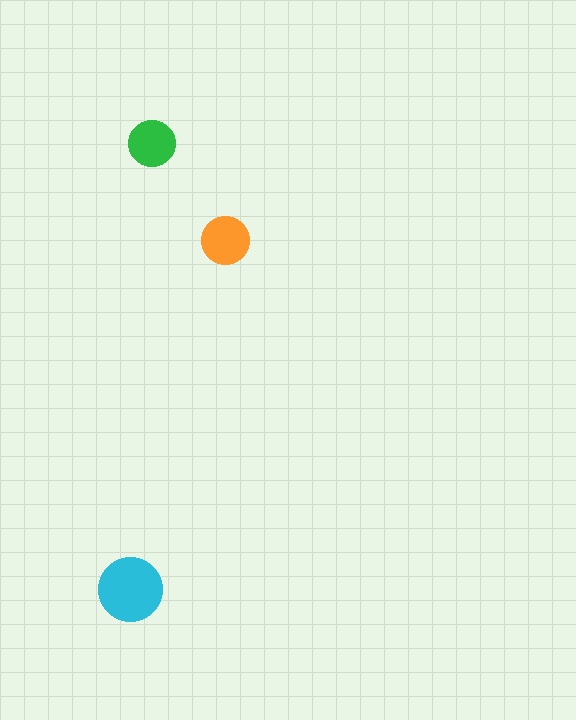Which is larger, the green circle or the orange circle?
The orange one.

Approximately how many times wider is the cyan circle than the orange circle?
About 1.5 times wider.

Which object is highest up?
The green circle is topmost.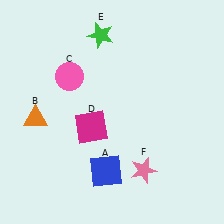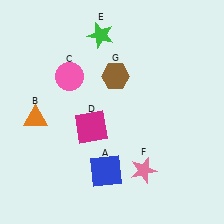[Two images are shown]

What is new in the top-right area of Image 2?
A brown hexagon (G) was added in the top-right area of Image 2.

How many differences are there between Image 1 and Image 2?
There is 1 difference between the two images.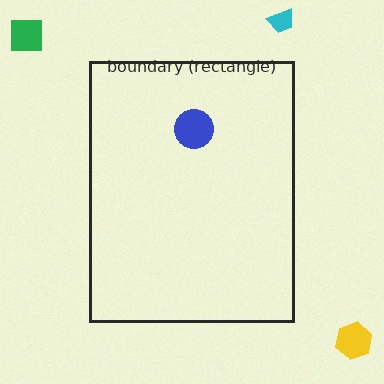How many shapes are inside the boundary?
1 inside, 3 outside.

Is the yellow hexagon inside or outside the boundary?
Outside.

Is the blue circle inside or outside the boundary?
Inside.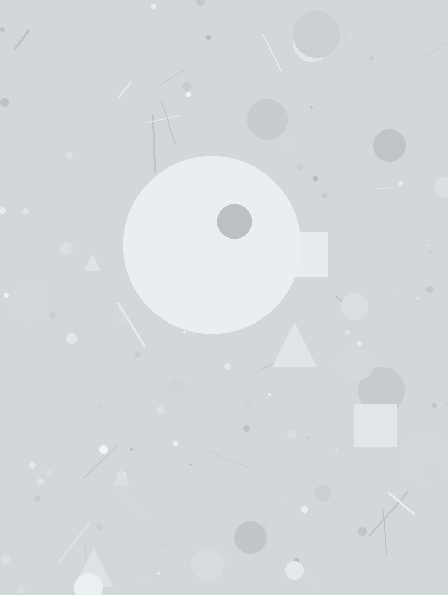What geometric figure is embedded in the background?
A circle is embedded in the background.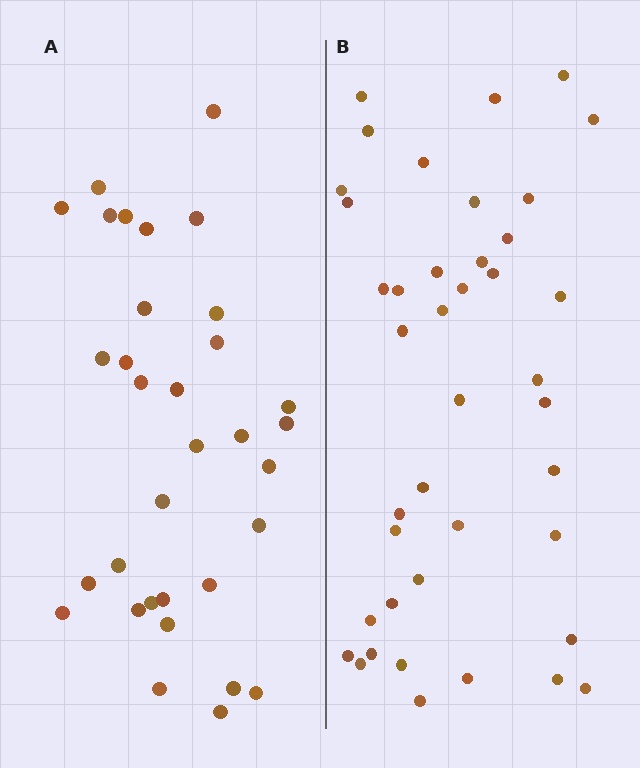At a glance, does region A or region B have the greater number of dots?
Region B (the right region) has more dots.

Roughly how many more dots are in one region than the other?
Region B has roughly 8 or so more dots than region A.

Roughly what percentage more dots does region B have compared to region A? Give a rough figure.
About 25% more.